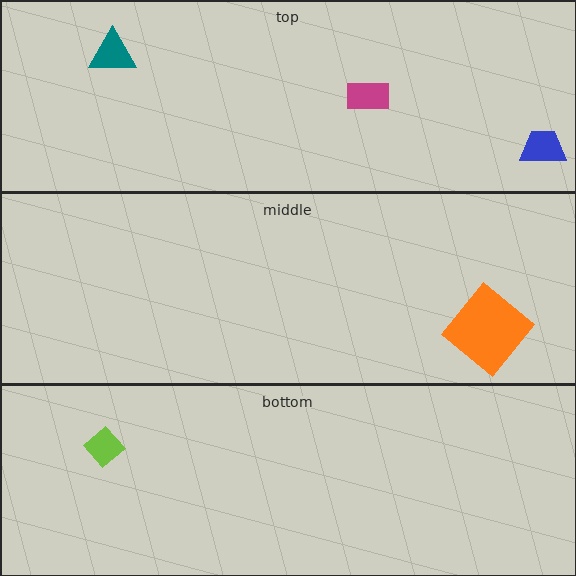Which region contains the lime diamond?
The bottom region.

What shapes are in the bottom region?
The lime diamond.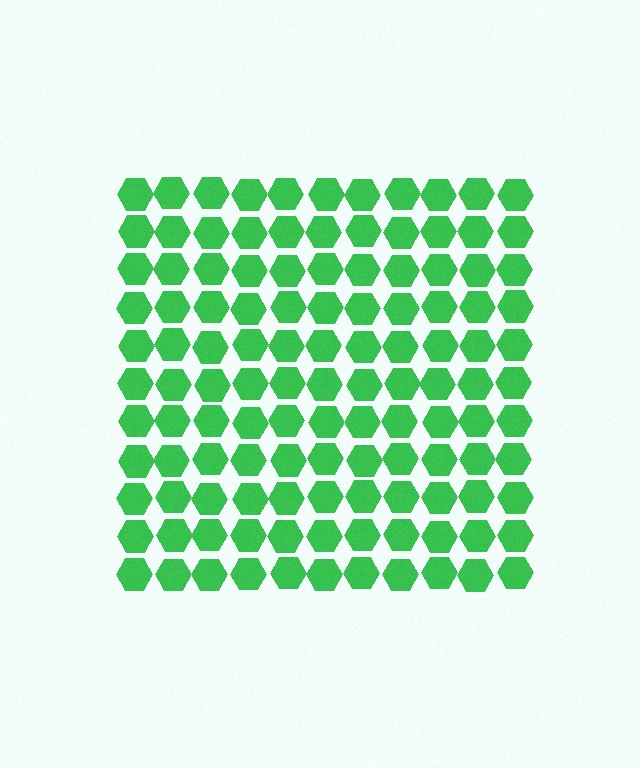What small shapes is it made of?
It is made of small hexagons.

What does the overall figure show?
The overall figure shows a square.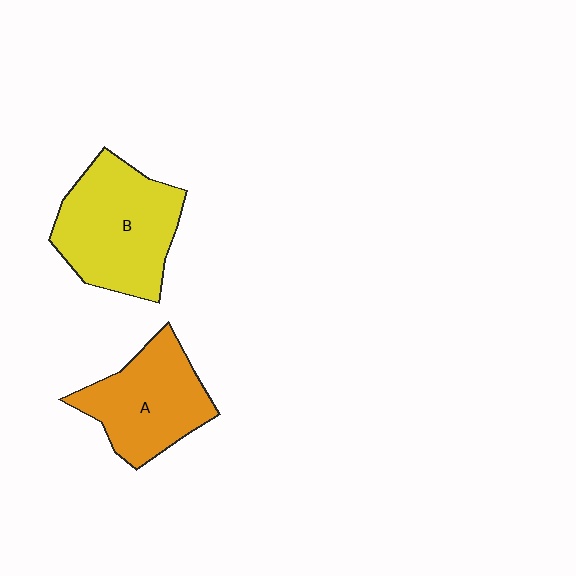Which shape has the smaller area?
Shape A (orange).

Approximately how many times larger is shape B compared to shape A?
Approximately 1.2 times.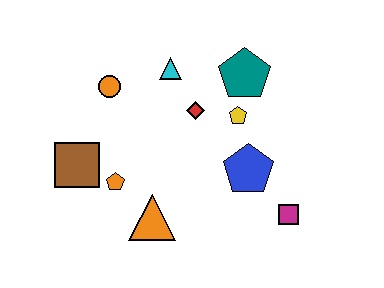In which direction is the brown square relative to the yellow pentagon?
The brown square is to the left of the yellow pentagon.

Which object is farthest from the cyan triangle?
The magenta square is farthest from the cyan triangle.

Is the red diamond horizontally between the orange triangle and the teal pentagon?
Yes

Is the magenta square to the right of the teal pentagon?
Yes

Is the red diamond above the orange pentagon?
Yes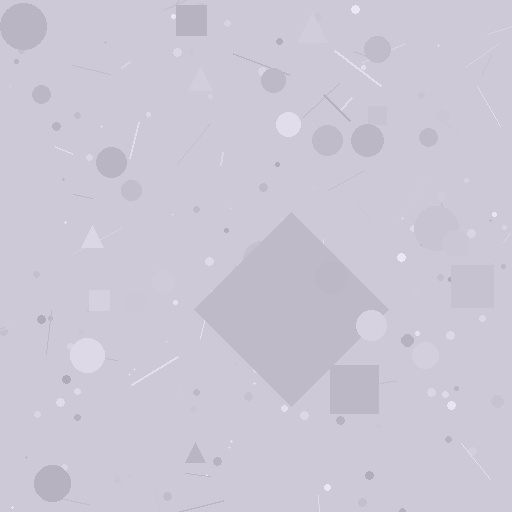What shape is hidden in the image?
A diamond is hidden in the image.